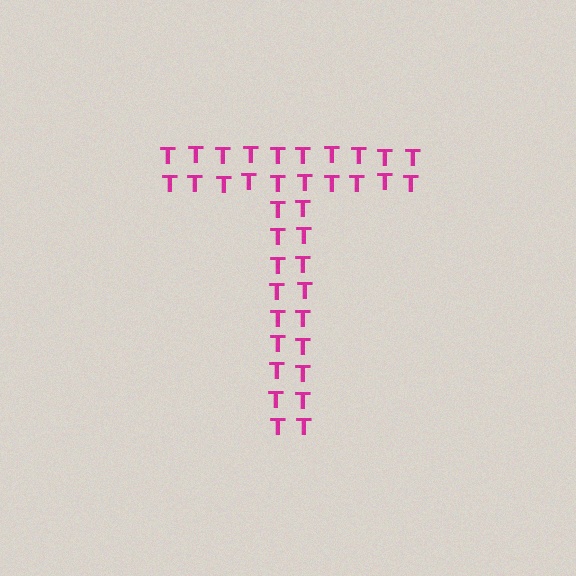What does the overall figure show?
The overall figure shows the letter T.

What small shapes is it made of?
It is made of small letter T's.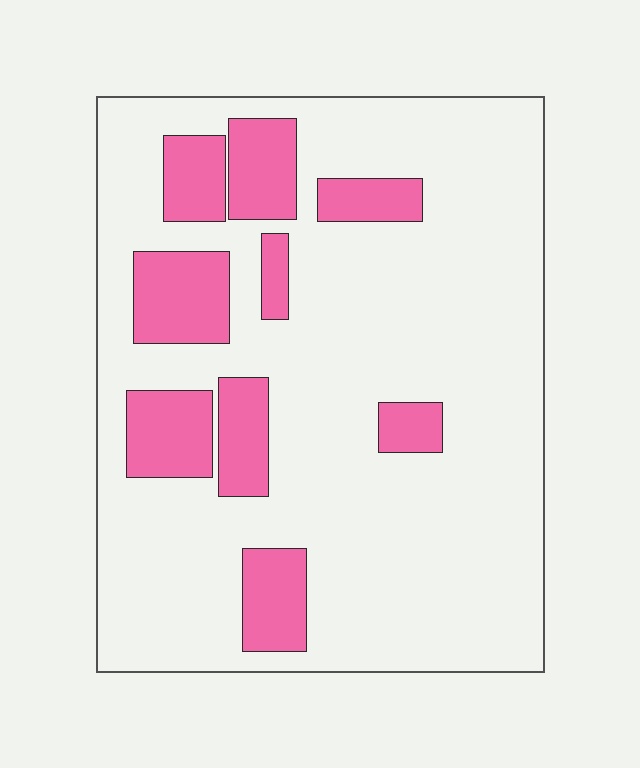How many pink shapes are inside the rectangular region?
9.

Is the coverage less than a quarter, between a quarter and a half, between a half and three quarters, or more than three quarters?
Less than a quarter.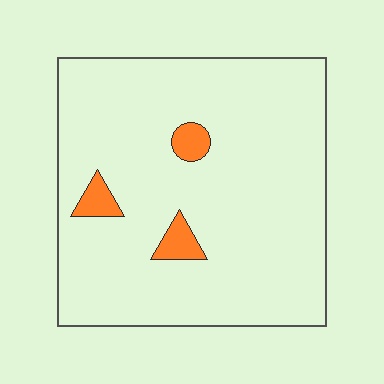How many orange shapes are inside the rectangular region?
3.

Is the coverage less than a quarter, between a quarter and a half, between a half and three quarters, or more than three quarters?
Less than a quarter.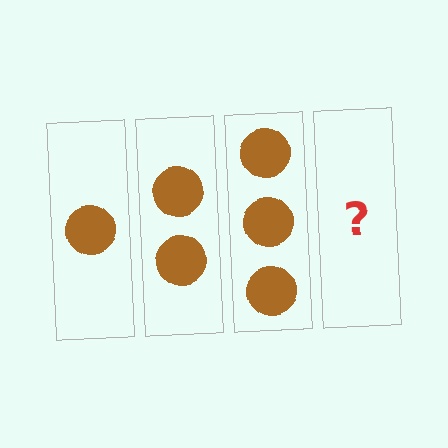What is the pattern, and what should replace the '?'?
The pattern is that each step adds one more circle. The '?' should be 4 circles.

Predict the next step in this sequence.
The next step is 4 circles.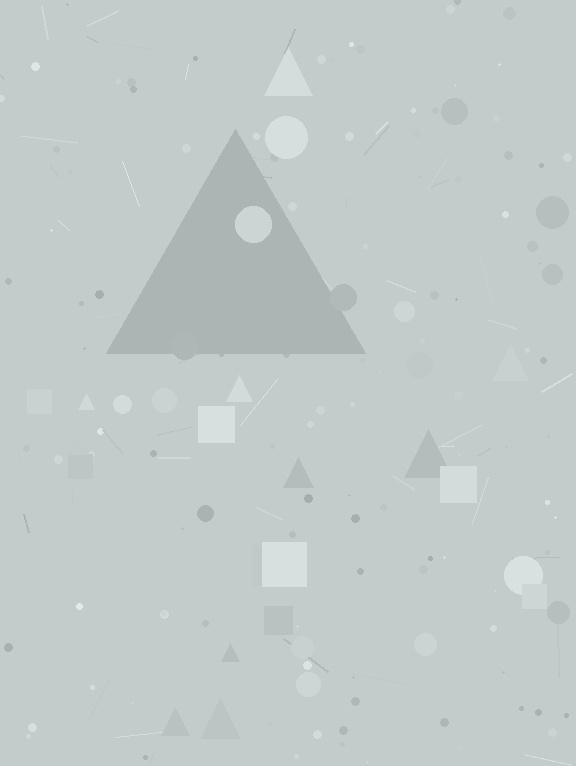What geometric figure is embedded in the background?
A triangle is embedded in the background.